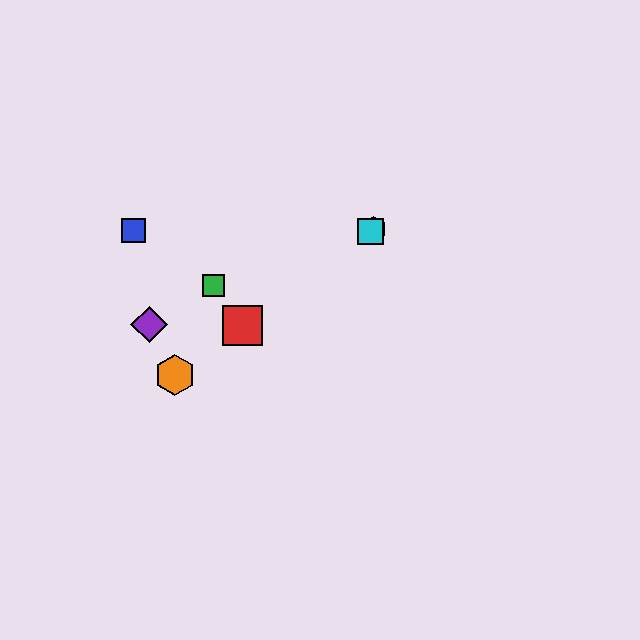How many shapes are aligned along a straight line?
4 shapes (the red square, the yellow hexagon, the orange hexagon, the cyan square) are aligned along a straight line.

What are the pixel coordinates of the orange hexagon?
The orange hexagon is at (175, 375).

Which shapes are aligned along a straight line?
The red square, the yellow hexagon, the orange hexagon, the cyan square are aligned along a straight line.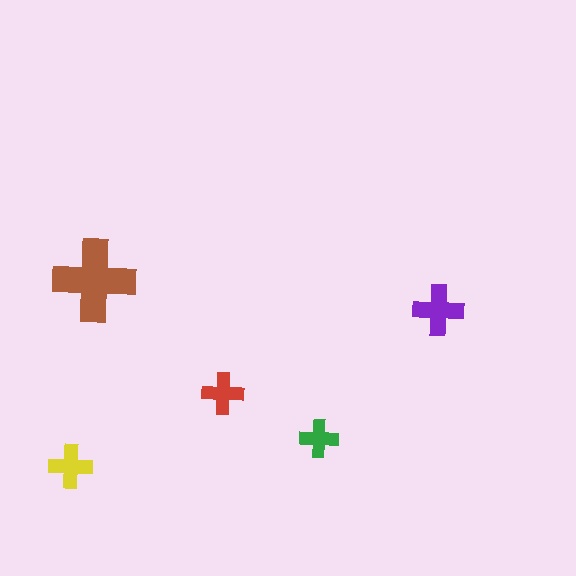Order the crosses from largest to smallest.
the brown one, the purple one, the yellow one, the red one, the green one.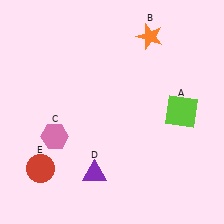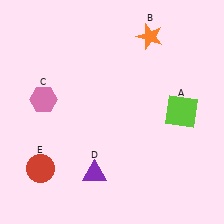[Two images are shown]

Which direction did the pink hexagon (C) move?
The pink hexagon (C) moved up.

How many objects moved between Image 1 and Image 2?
1 object moved between the two images.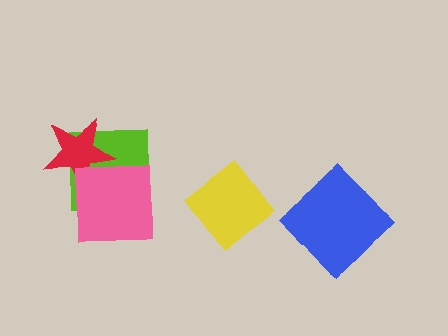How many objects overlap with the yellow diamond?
0 objects overlap with the yellow diamond.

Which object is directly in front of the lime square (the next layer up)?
The red star is directly in front of the lime square.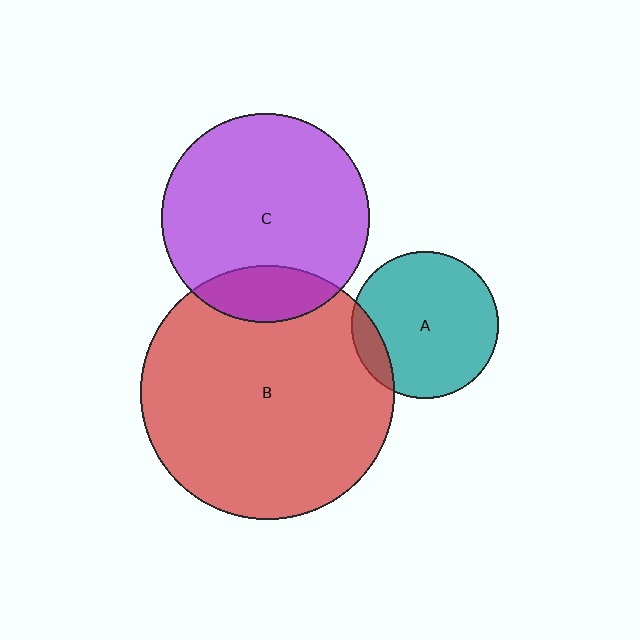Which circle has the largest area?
Circle B (red).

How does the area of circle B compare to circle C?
Approximately 1.5 times.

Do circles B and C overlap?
Yes.